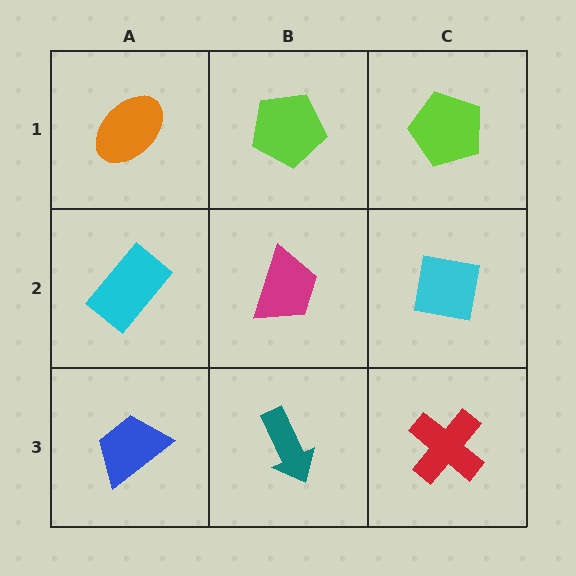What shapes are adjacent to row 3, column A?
A cyan rectangle (row 2, column A), a teal arrow (row 3, column B).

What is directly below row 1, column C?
A cyan square.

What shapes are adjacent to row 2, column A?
An orange ellipse (row 1, column A), a blue trapezoid (row 3, column A), a magenta trapezoid (row 2, column B).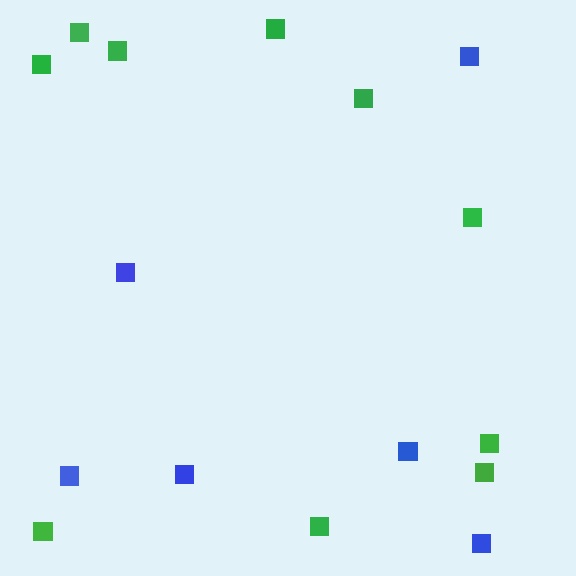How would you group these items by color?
There are 2 groups: one group of blue squares (6) and one group of green squares (10).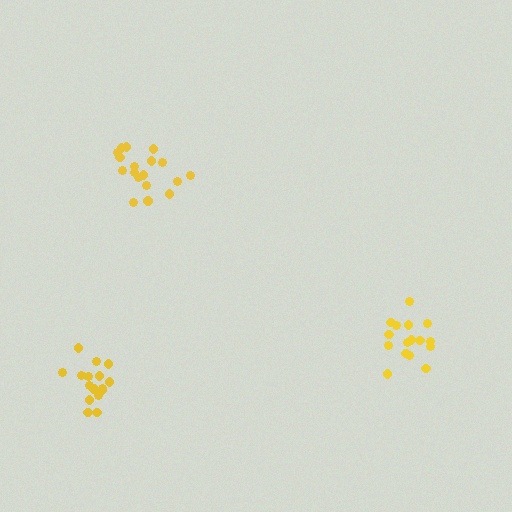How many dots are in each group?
Group 1: 16 dots, Group 2: 18 dots, Group 3: 16 dots (50 total).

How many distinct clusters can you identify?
There are 3 distinct clusters.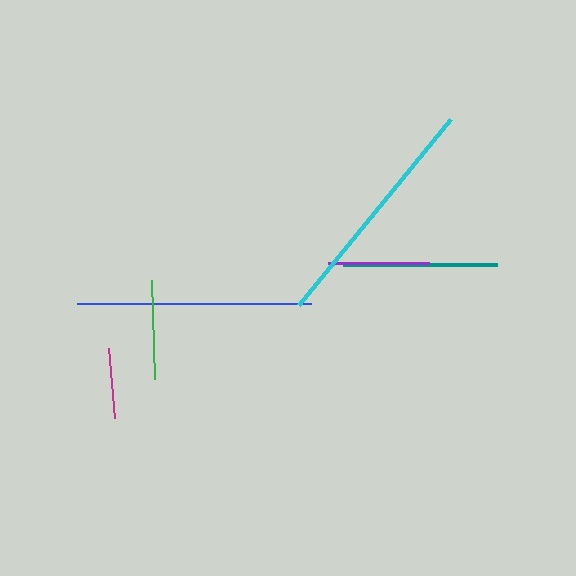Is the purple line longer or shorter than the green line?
The purple line is longer than the green line.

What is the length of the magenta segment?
The magenta segment is approximately 70 pixels long.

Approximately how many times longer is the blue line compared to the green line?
The blue line is approximately 2.4 times the length of the green line.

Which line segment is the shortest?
The magenta line is the shortest at approximately 70 pixels.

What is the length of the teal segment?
The teal segment is approximately 155 pixels long.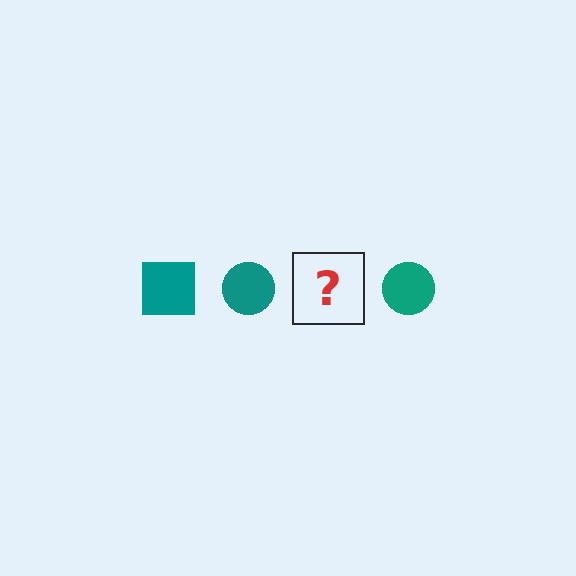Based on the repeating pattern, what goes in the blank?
The blank should be a teal square.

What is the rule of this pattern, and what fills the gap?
The rule is that the pattern cycles through square, circle shapes in teal. The gap should be filled with a teal square.